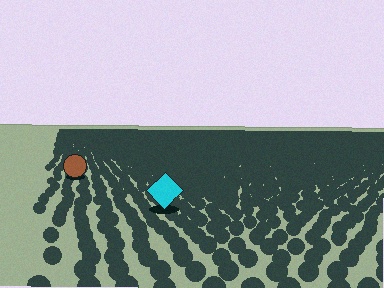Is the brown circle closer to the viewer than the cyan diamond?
No. The cyan diamond is closer — you can tell from the texture gradient: the ground texture is coarser near it.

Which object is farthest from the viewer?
The brown circle is farthest from the viewer. It appears smaller and the ground texture around it is denser.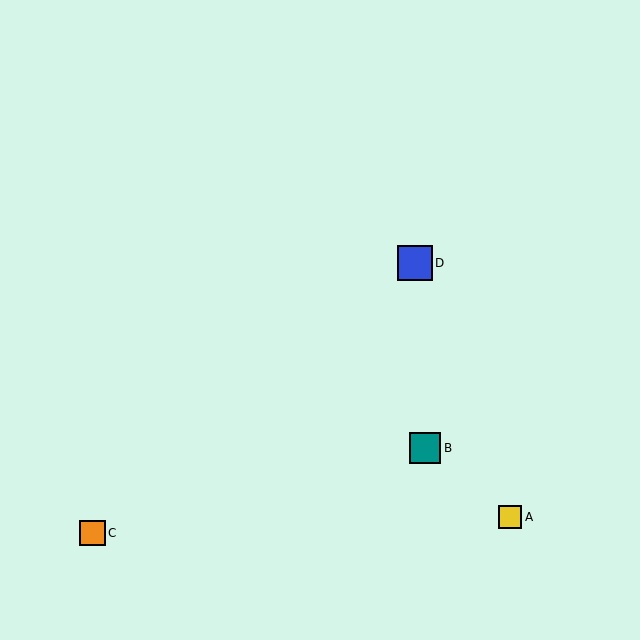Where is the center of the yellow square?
The center of the yellow square is at (510, 517).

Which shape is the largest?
The blue square (labeled D) is the largest.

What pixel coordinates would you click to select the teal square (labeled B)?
Click at (425, 448) to select the teal square B.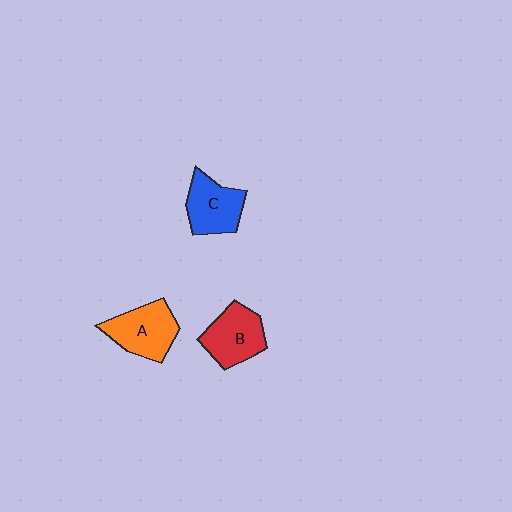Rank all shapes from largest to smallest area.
From largest to smallest: A (orange), B (red), C (blue).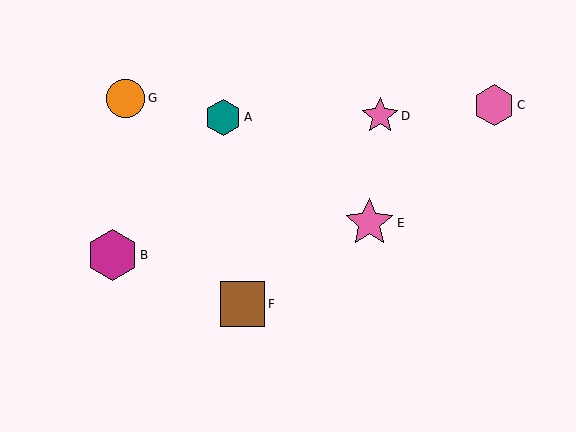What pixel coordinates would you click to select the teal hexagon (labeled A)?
Click at (223, 117) to select the teal hexagon A.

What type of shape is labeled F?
Shape F is a brown square.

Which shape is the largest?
The magenta hexagon (labeled B) is the largest.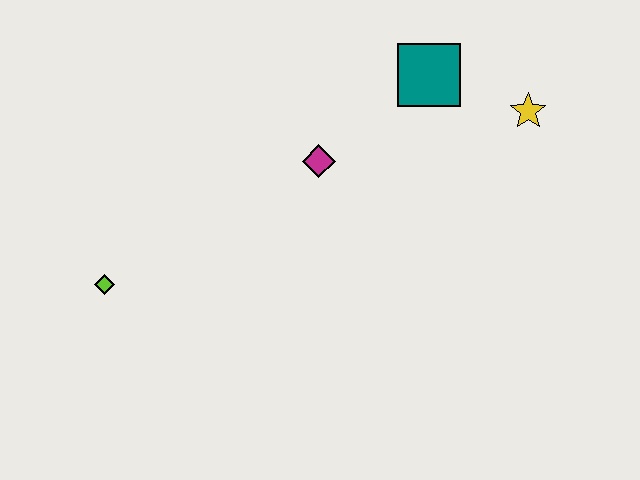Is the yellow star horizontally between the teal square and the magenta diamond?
No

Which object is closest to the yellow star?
The teal square is closest to the yellow star.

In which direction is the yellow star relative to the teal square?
The yellow star is to the right of the teal square.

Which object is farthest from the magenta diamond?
The lime diamond is farthest from the magenta diamond.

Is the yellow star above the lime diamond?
Yes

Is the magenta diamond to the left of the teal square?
Yes